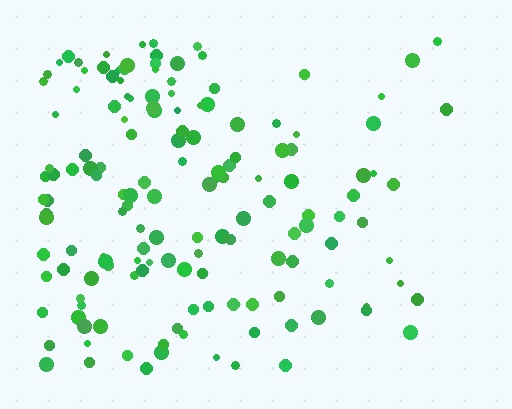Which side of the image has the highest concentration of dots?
The left.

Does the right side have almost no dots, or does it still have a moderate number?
Still a moderate number, just noticeably fewer than the left.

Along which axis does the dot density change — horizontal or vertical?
Horizontal.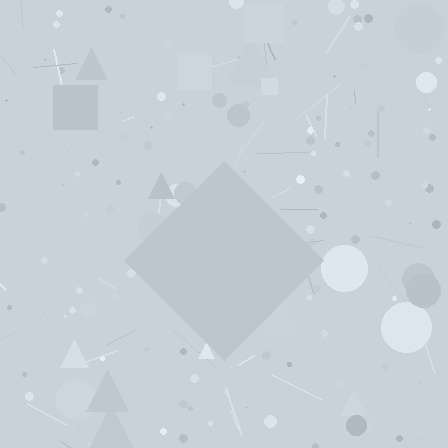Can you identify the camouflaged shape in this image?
The camouflaged shape is a diamond.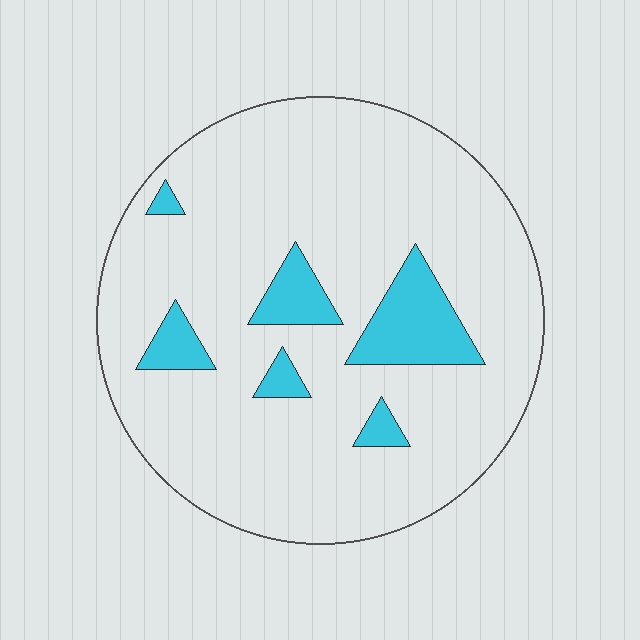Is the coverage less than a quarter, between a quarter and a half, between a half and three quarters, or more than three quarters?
Less than a quarter.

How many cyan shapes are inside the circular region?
6.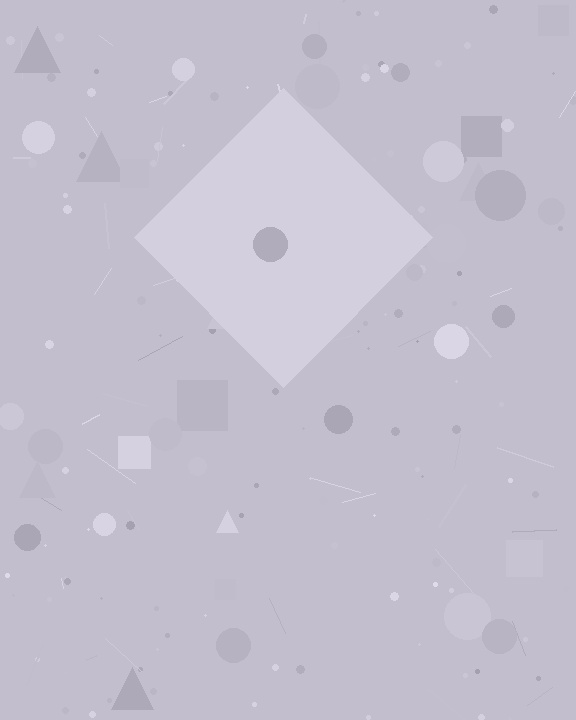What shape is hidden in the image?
A diamond is hidden in the image.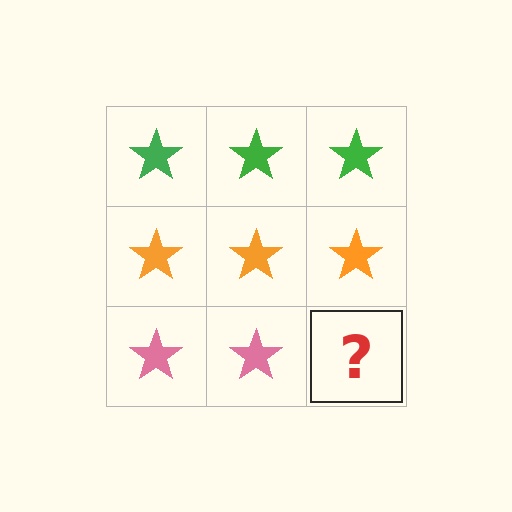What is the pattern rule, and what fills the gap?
The rule is that each row has a consistent color. The gap should be filled with a pink star.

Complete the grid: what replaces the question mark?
The question mark should be replaced with a pink star.